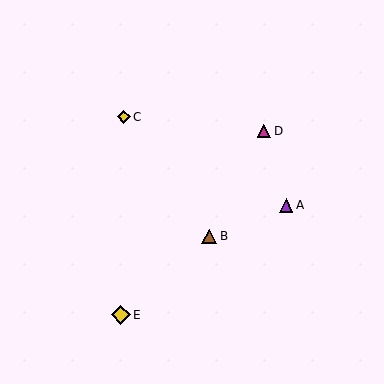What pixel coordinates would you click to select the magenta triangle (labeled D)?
Click at (264, 131) to select the magenta triangle D.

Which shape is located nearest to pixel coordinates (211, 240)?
The brown triangle (labeled B) at (209, 236) is nearest to that location.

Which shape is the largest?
The yellow diamond (labeled E) is the largest.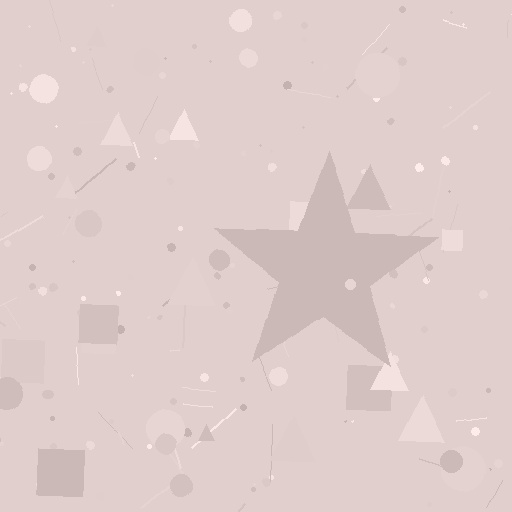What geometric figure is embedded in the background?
A star is embedded in the background.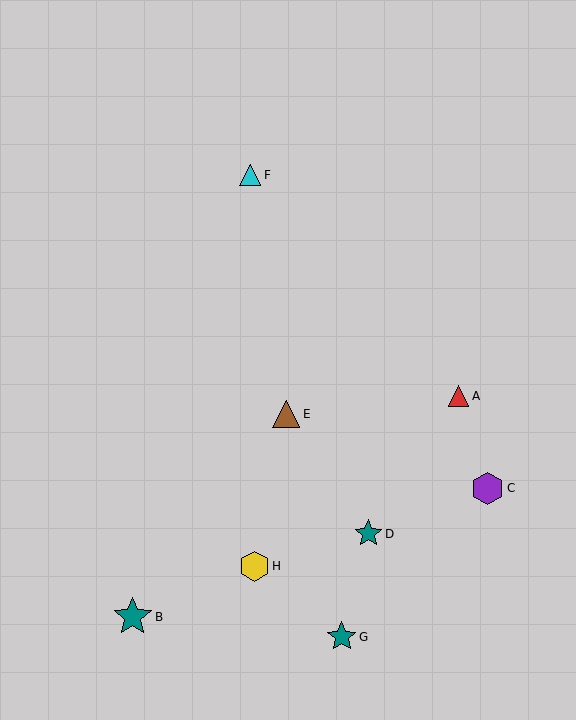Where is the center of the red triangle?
The center of the red triangle is at (459, 396).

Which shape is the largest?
The teal star (labeled B) is the largest.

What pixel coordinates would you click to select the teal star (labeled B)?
Click at (133, 617) to select the teal star B.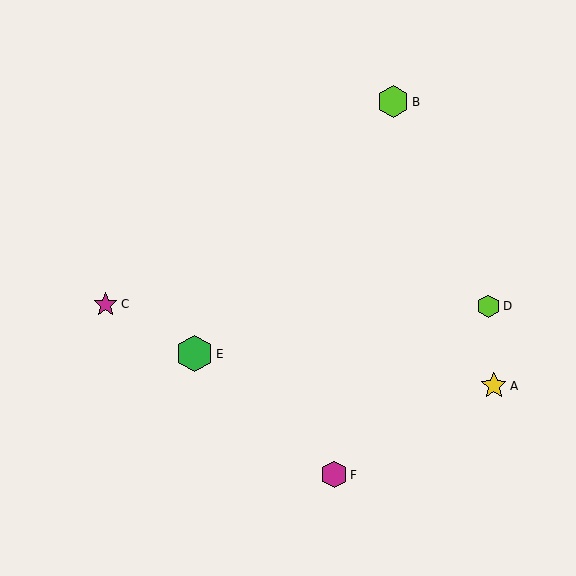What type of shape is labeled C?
Shape C is a magenta star.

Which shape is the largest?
The green hexagon (labeled E) is the largest.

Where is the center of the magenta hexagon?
The center of the magenta hexagon is at (334, 475).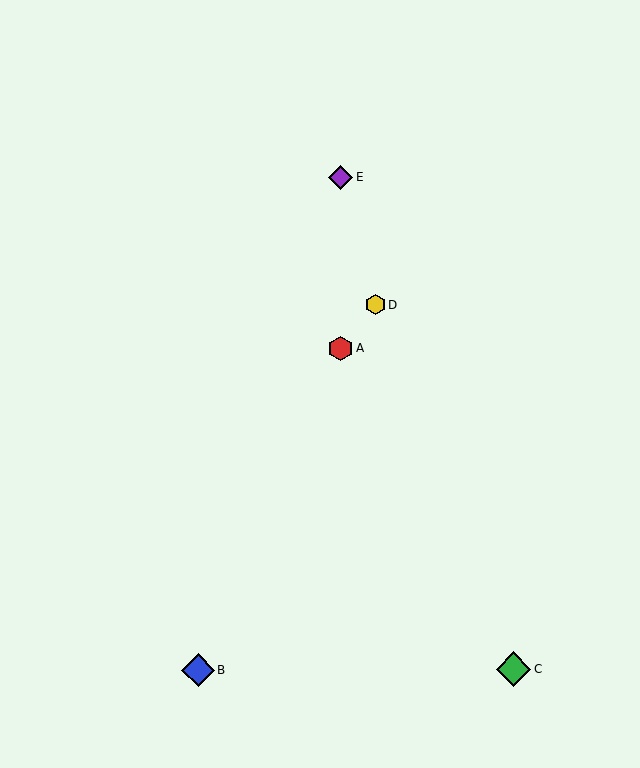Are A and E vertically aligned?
Yes, both are at x≈340.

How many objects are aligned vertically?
2 objects (A, E) are aligned vertically.